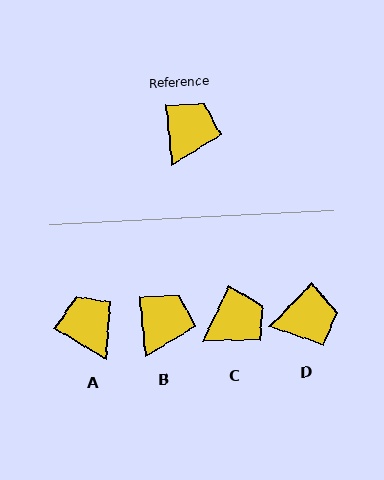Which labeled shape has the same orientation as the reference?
B.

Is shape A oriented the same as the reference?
No, it is off by about 54 degrees.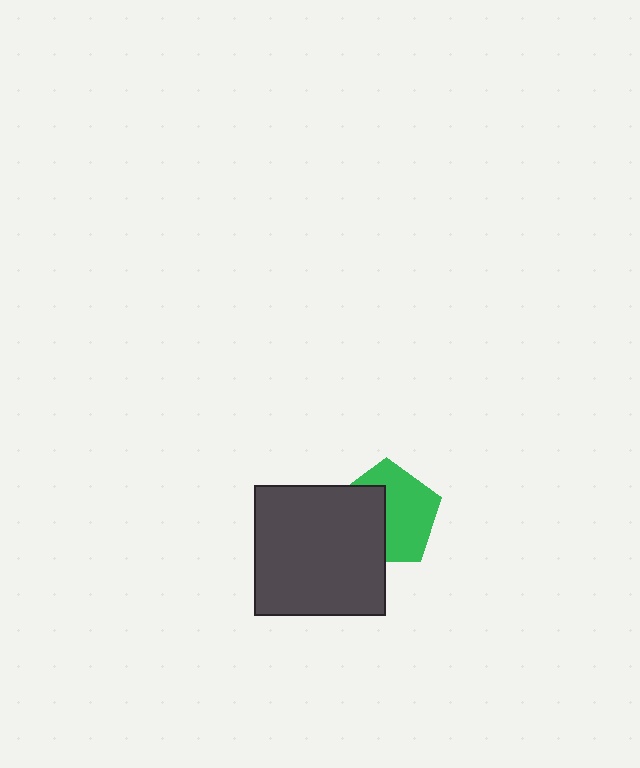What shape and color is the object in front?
The object in front is a dark gray square.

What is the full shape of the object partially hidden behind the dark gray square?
The partially hidden object is a green pentagon.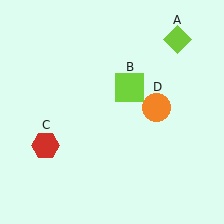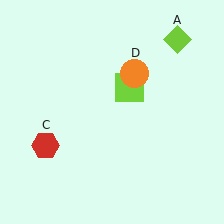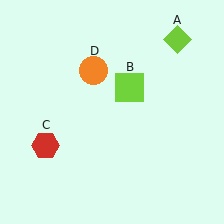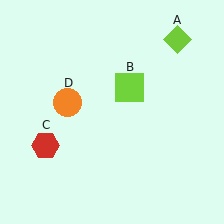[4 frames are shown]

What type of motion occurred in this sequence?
The orange circle (object D) rotated counterclockwise around the center of the scene.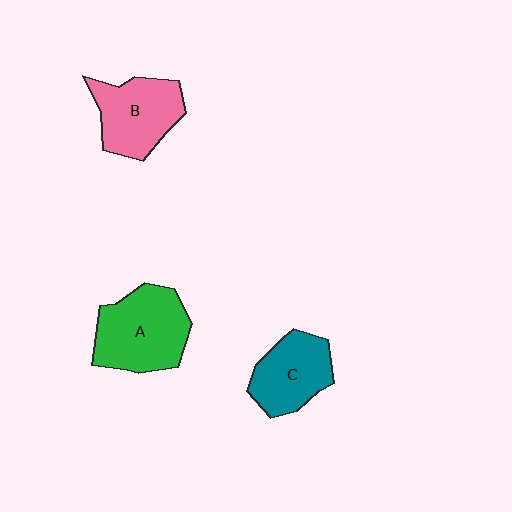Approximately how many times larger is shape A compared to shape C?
Approximately 1.3 times.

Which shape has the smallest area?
Shape C (teal).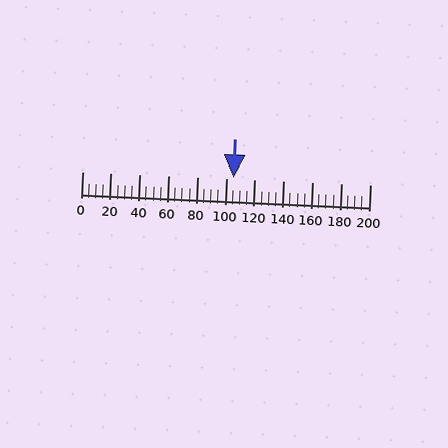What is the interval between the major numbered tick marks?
The major tick marks are spaced 20 units apart.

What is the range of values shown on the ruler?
The ruler shows values from 0 to 200.